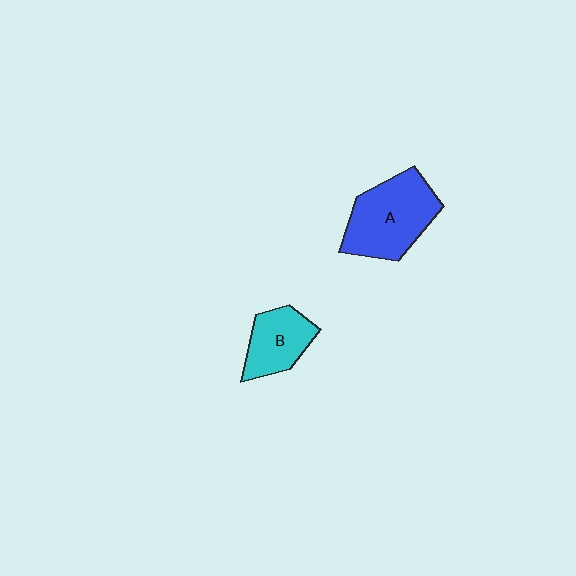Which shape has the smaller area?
Shape B (cyan).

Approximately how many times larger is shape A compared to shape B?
Approximately 1.6 times.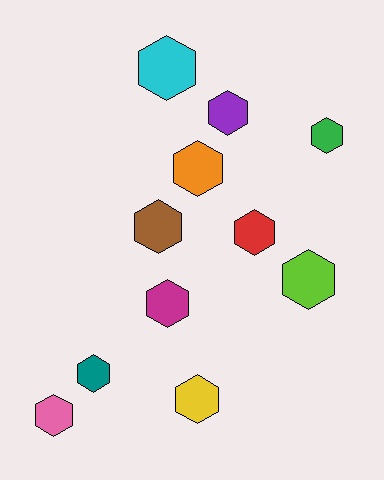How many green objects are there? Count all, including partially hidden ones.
There is 1 green object.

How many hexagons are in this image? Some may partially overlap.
There are 11 hexagons.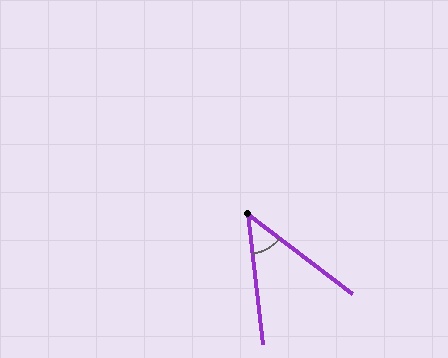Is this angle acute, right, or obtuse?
It is acute.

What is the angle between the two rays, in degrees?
Approximately 46 degrees.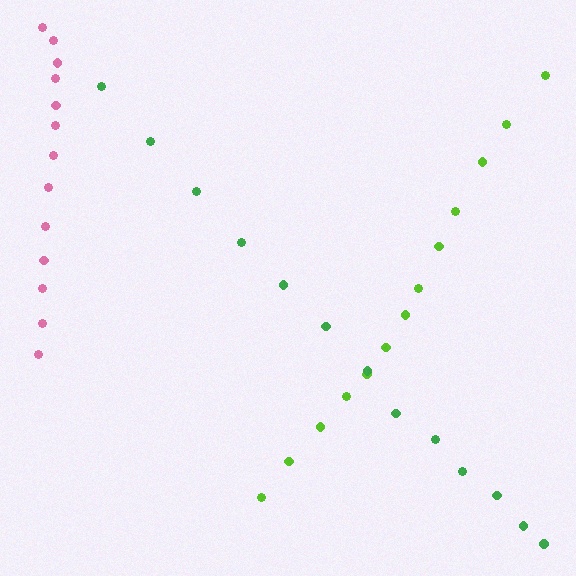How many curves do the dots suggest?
There are 3 distinct paths.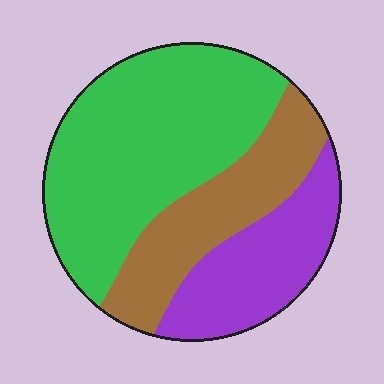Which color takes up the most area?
Green, at roughly 50%.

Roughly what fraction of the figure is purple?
Purple covers about 25% of the figure.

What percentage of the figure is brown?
Brown covers about 25% of the figure.